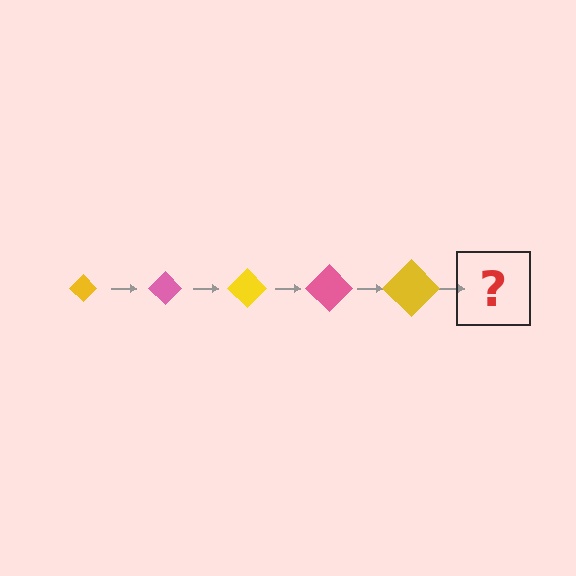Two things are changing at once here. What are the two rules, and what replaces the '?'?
The two rules are that the diamond grows larger each step and the color cycles through yellow and pink. The '?' should be a pink diamond, larger than the previous one.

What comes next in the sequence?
The next element should be a pink diamond, larger than the previous one.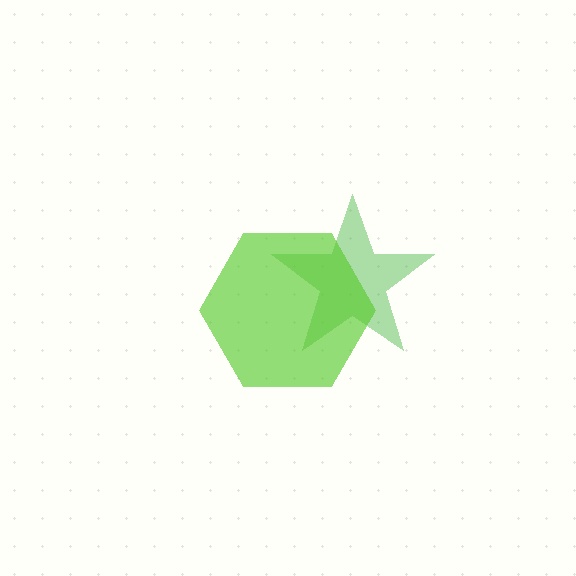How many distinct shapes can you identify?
There are 2 distinct shapes: a green star, a lime hexagon.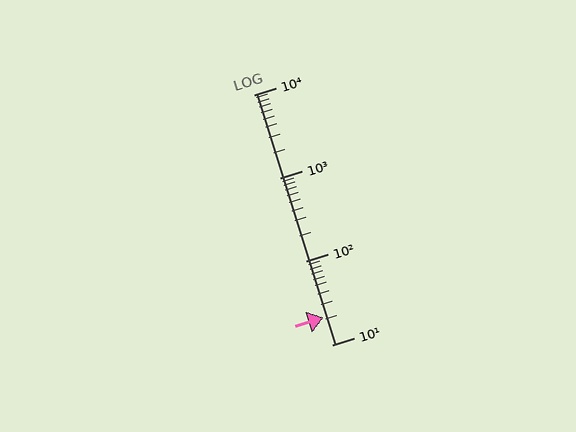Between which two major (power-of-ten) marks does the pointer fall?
The pointer is between 10 and 100.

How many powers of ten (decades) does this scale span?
The scale spans 3 decades, from 10 to 10000.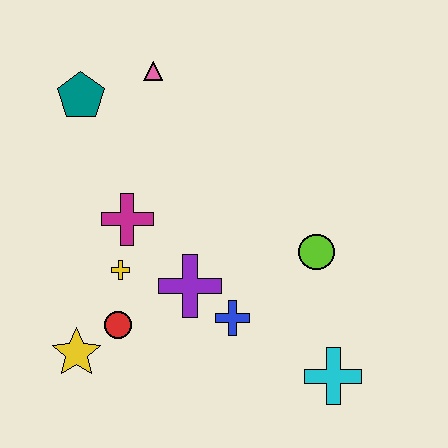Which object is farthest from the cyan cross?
The teal pentagon is farthest from the cyan cross.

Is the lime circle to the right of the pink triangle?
Yes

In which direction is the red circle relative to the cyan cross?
The red circle is to the left of the cyan cross.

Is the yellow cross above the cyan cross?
Yes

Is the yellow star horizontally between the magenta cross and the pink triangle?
No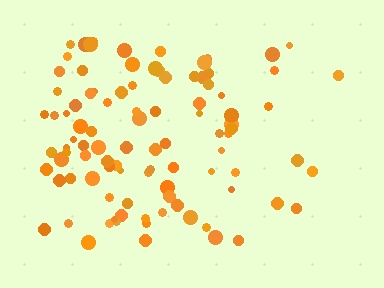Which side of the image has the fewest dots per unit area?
The right.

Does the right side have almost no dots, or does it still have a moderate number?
Still a moderate number, just noticeably fewer than the left.